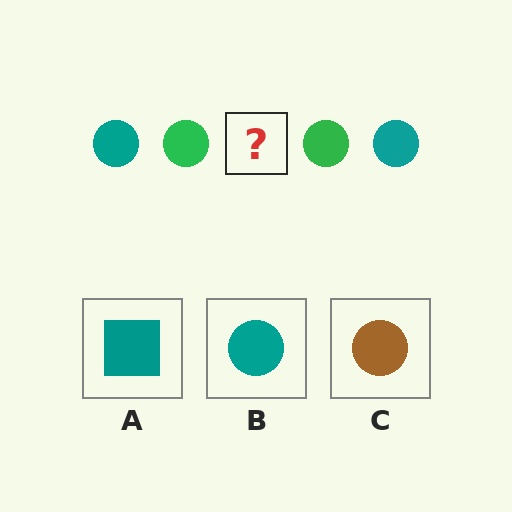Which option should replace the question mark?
Option B.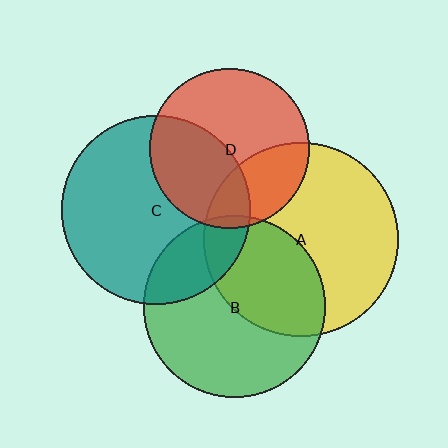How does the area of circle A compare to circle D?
Approximately 1.5 times.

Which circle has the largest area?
Circle A (yellow).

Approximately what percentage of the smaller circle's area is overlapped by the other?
Approximately 30%.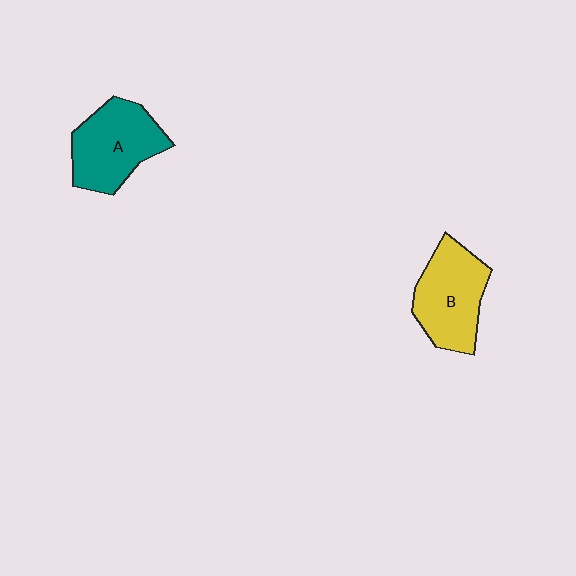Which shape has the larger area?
Shape A (teal).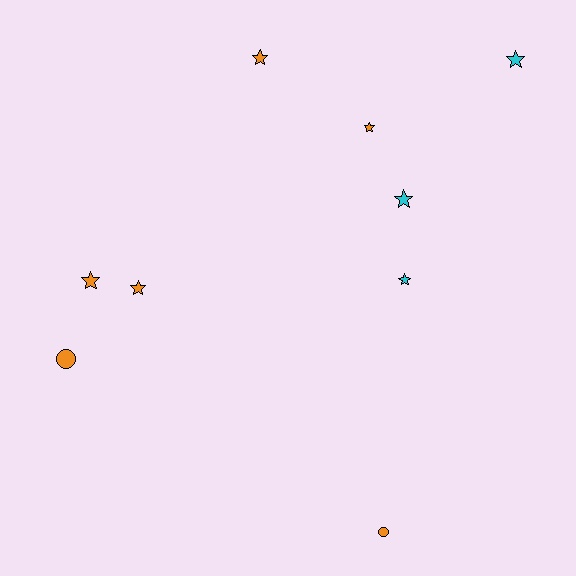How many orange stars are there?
There are 4 orange stars.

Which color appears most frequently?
Orange, with 6 objects.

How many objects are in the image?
There are 9 objects.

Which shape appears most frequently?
Star, with 7 objects.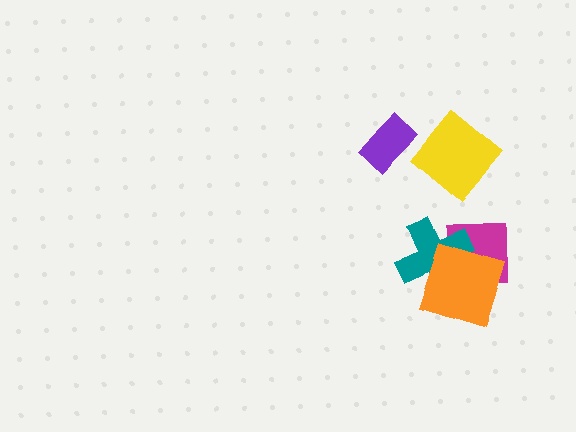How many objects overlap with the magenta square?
2 objects overlap with the magenta square.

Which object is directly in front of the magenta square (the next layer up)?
The teal cross is directly in front of the magenta square.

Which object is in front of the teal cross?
The orange square is in front of the teal cross.